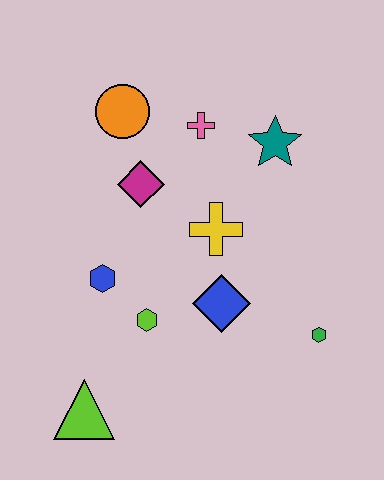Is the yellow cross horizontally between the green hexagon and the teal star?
No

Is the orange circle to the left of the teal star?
Yes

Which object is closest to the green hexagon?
The blue diamond is closest to the green hexagon.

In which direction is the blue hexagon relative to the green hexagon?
The blue hexagon is to the left of the green hexagon.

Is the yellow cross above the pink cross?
No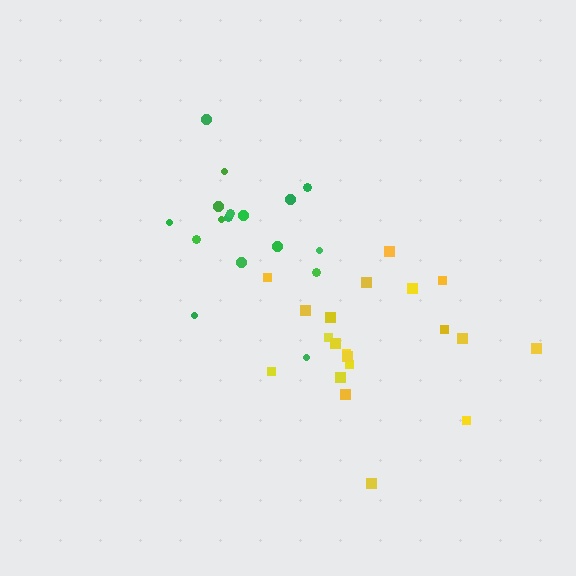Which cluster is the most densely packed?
Green.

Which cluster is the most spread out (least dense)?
Yellow.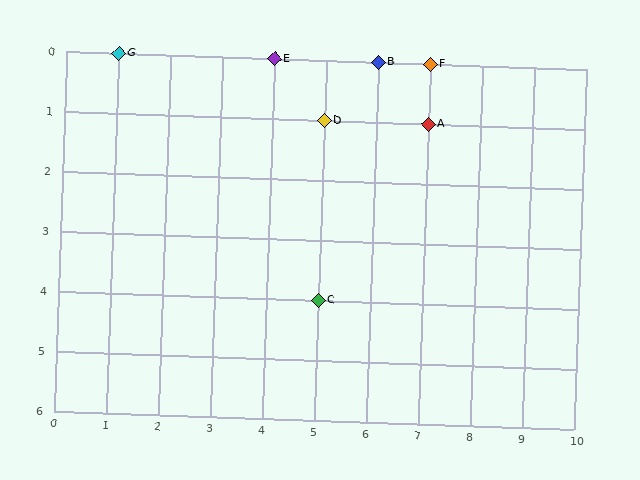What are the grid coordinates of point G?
Point G is at grid coordinates (1, 0).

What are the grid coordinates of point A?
Point A is at grid coordinates (7, 1).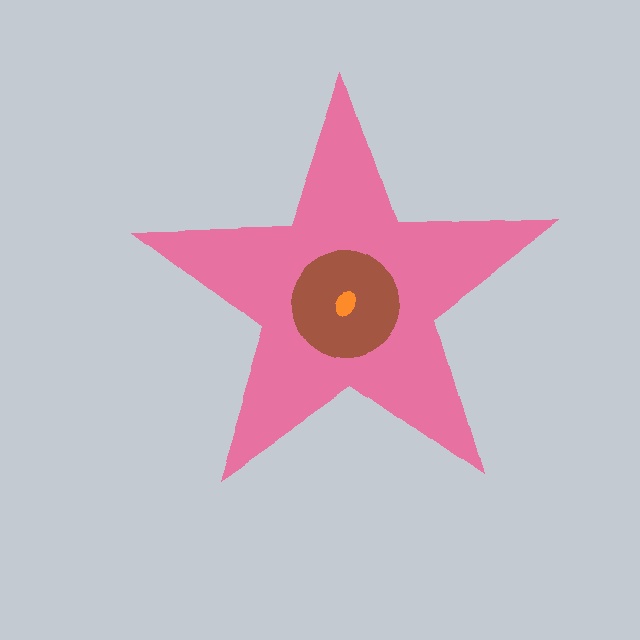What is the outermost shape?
The pink star.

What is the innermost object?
The orange ellipse.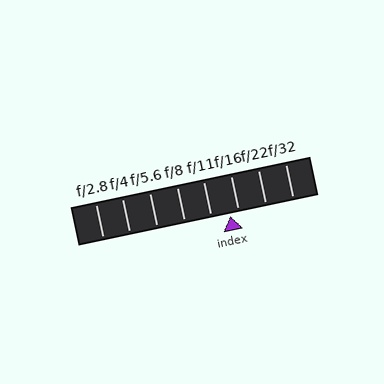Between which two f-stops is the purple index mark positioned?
The index mark is between f/11 and f/16.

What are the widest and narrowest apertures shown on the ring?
The widest aperture shown is f/2.8 and the narrowest is f/32.